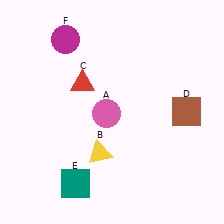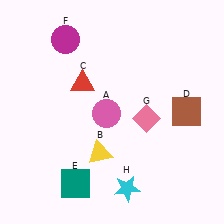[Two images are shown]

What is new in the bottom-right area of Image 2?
A cyan star (H) was added in the bottom-right area of Image 2.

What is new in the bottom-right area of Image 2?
A pink diamond (G) was added in the bottom-right area of Image 2.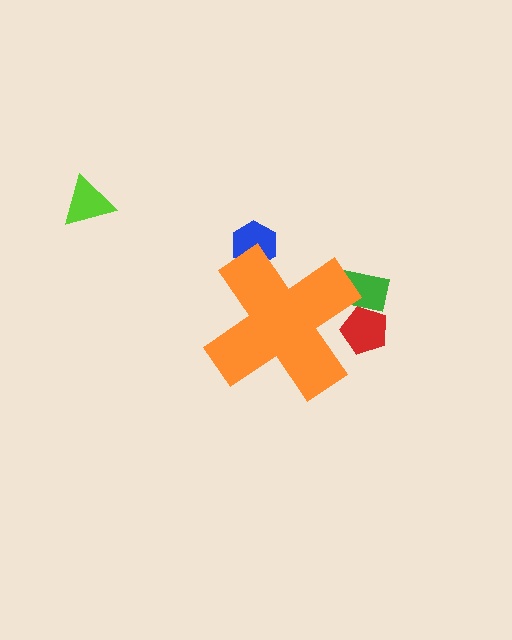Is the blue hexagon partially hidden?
Yes, the blue hexagon is partially hidden behind the orange cross.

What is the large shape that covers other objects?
An orange cross.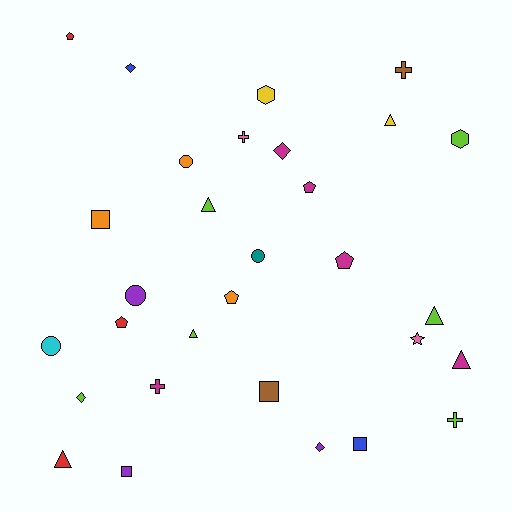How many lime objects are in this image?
There are 6 lime objects.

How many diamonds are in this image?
There are 4 diamonds.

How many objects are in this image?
There are 30 objects.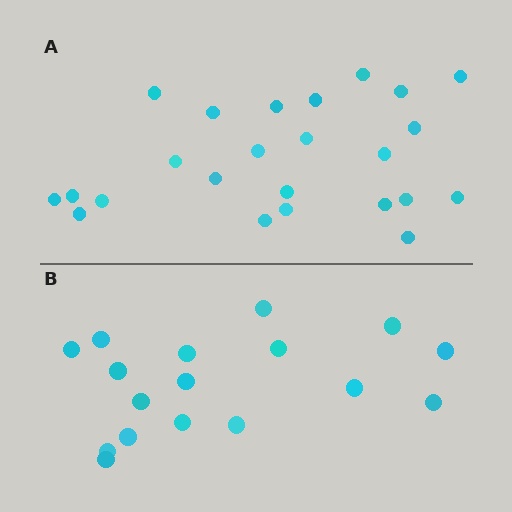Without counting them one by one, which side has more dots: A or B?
Region A (the top region) has more dots.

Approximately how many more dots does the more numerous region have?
Region A has roughly 8 or so more dots than region B.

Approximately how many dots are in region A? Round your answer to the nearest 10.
About 20 dots. (The exact count is 24, which rounds to 20.)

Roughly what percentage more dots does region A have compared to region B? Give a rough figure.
About 40% more.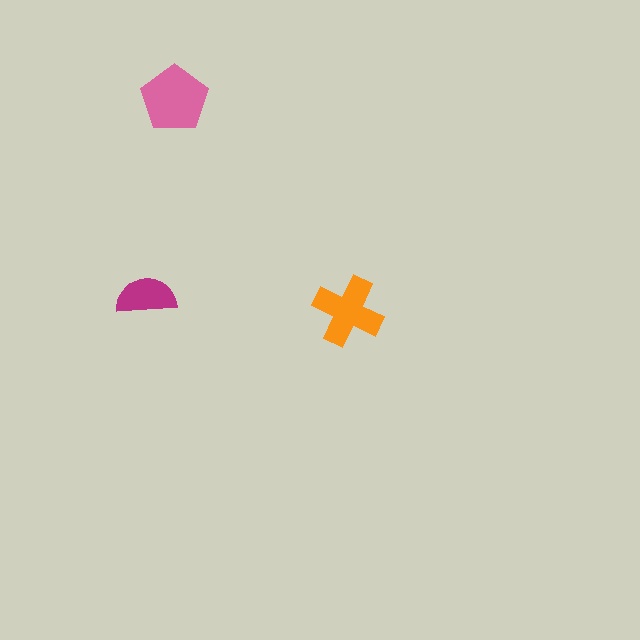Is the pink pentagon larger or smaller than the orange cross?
Larger.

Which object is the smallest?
The magenta semicircle.